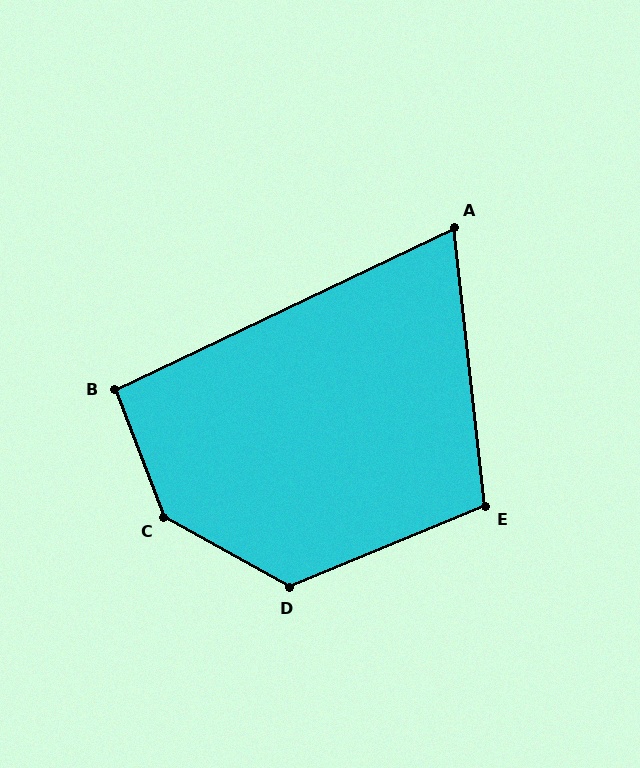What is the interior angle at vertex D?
Approximately 129 degrees (obtuse).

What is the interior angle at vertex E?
Approximately 106 degrees (obtuse).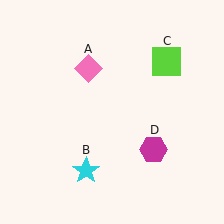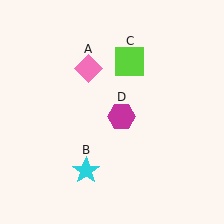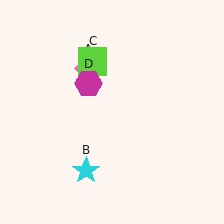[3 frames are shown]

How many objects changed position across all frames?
2 objects changed position: lime square (object C), magenta hexagon (object D).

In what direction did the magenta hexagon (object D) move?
The magenta hexagon (object D) moved up and to the left.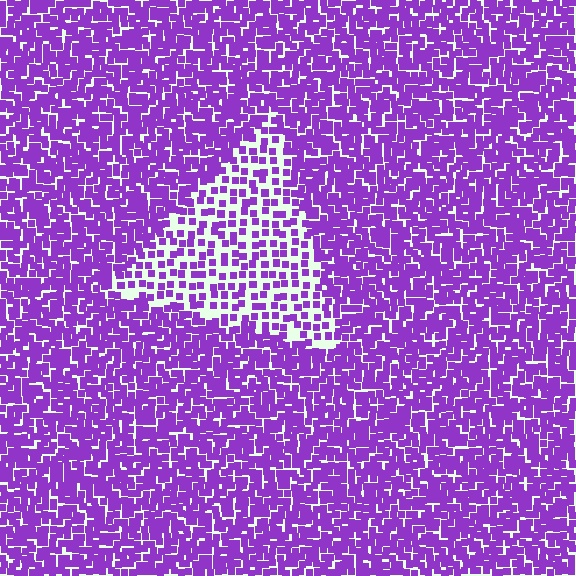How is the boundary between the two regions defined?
The boundary is defined by a change in element density (approximately 2.1x ratio). All elements are the same color, size, and shape.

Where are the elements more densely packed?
The elements are more densely packed outside the triangle boundary.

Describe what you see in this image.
The image contains small purple elements arranged at two different densities. A triangle-shaped region is visible where the elements are less densely packed than the surrounding area.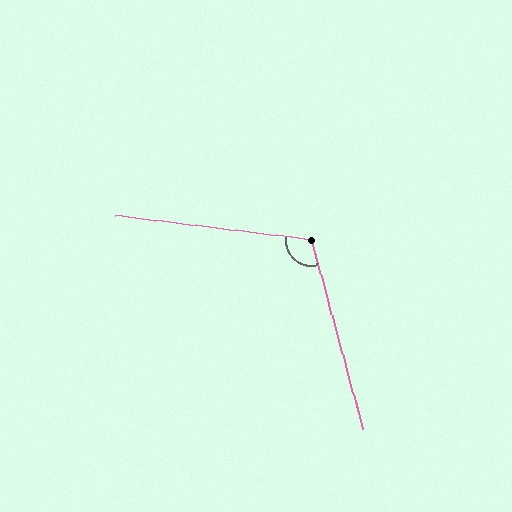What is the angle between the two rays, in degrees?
Approximately 112 degrees.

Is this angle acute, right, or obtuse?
It is obtuse.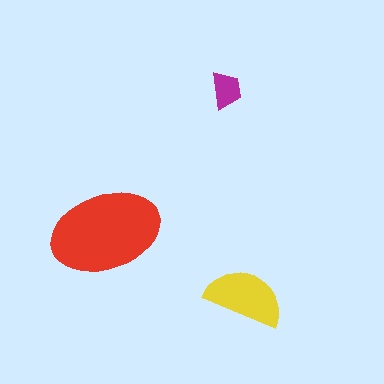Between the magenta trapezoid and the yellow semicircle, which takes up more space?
The yellow semicircle.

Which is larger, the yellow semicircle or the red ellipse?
The red ellipse.